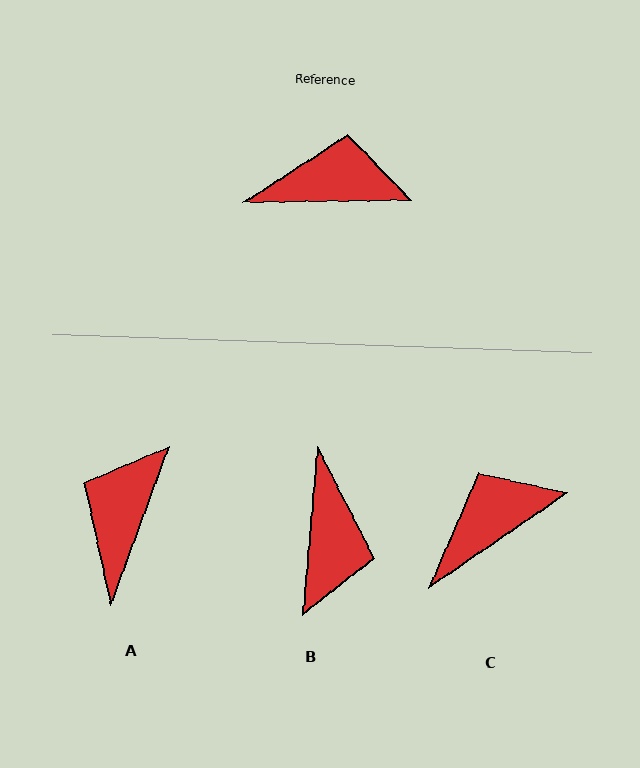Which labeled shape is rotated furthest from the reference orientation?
B, about 96 degrees away.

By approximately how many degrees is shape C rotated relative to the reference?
Approximately 34 degrees counter-clockwise.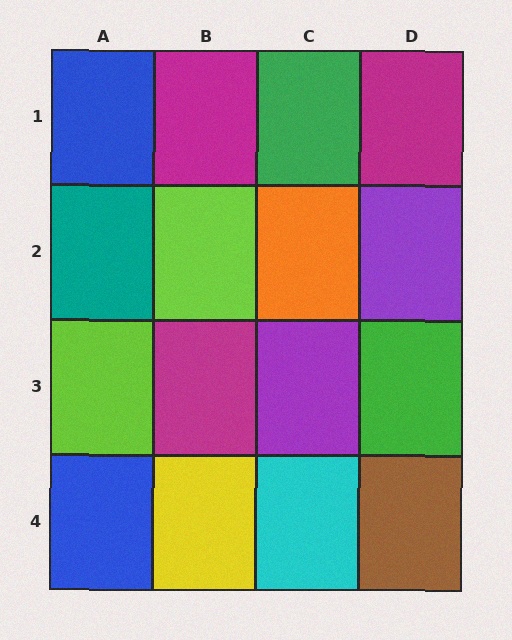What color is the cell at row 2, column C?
Orange.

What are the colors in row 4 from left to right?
Blue, yellow, cyan, brown.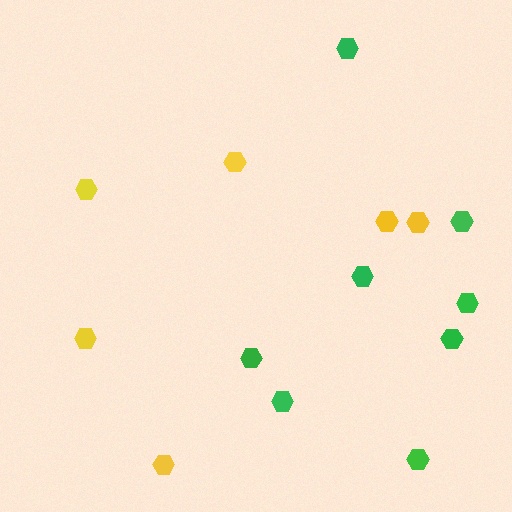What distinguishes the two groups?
There are 2 groups: one group of yellow hexagons (6) and one group of green hexagons (8).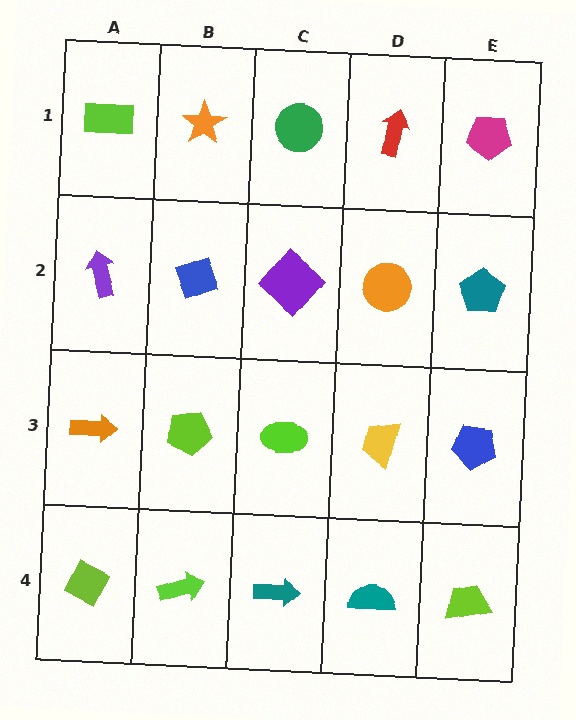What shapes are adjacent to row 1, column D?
An orange circle (row 2, column D), a green circle (row 1, column C), a magenta pentagon (row 1, column E).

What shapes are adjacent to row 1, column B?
A blue diamond (row 2, column B), a lime rectangle (row 1, column A), a green circle (row 1, column C).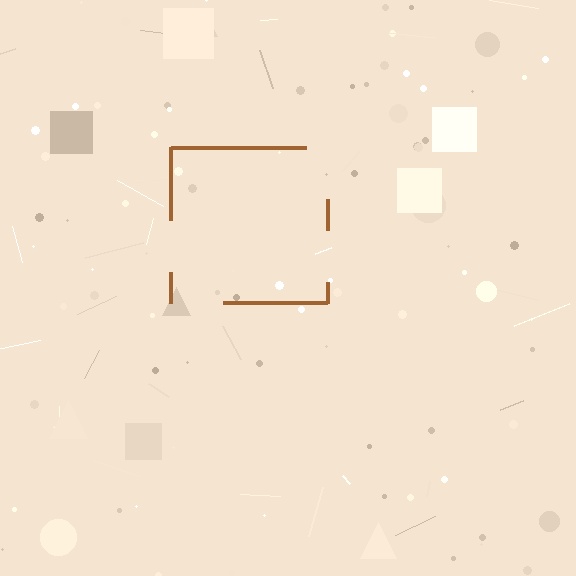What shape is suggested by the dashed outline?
The dashed outline suggests a square.